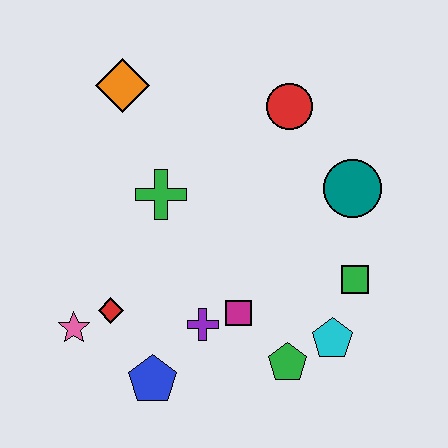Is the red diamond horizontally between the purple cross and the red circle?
No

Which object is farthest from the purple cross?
The orange diamond is farthest from the purple cross.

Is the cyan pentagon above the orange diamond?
No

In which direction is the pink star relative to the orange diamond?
The pink star is below the orange diamond.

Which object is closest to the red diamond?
The pink star is closest to the red diamond.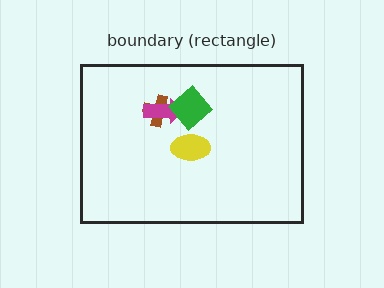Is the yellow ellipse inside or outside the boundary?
Inside.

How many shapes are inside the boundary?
4 inside, 0 outside.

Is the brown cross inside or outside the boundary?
Inside.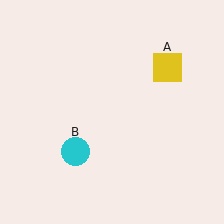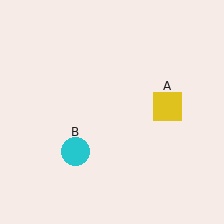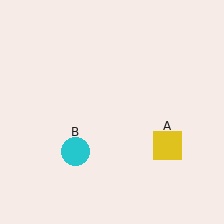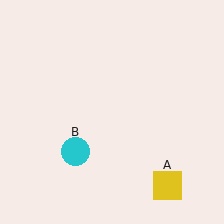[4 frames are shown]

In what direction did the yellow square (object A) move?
The yellow square (object A) moved down.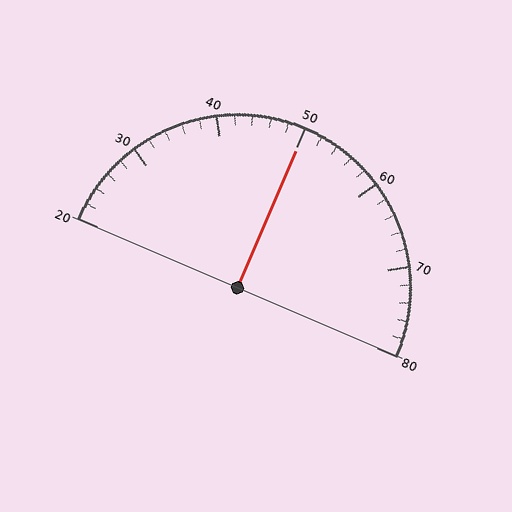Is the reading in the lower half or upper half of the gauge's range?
The reading is in the upper half of the range (20 to 80).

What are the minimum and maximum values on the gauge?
The gauge ranges from 20 to 80.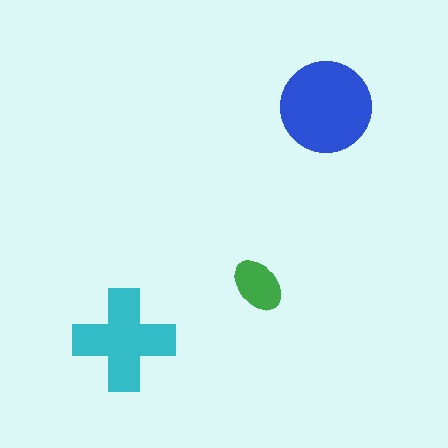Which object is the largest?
The blue circle.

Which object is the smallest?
The green ellipse.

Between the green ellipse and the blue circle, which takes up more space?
The blue circle.